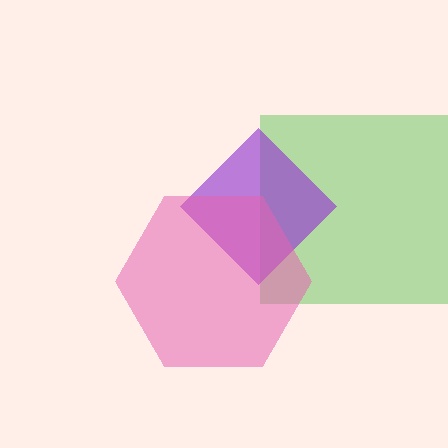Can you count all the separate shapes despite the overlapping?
Yes, there are 3 separate shapes.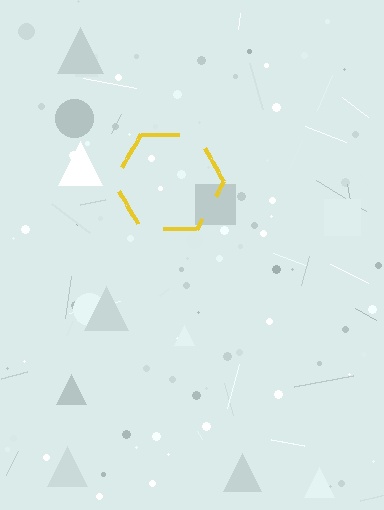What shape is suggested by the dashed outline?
The dashed outline suggests a hexagon.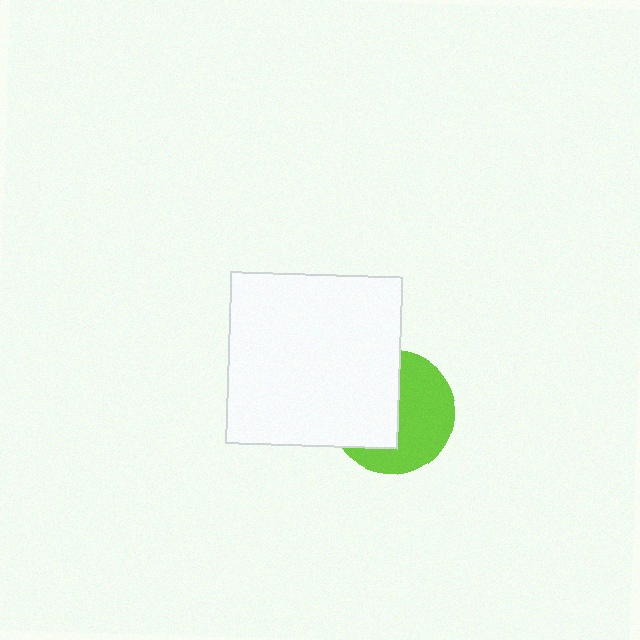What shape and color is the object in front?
The object in front is a white square.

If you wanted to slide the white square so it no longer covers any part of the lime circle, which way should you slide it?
Slide it left — that is the most direct way to separate the two shapes.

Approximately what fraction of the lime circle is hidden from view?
Roughly 48% of the lime circle is hidden behind the white square.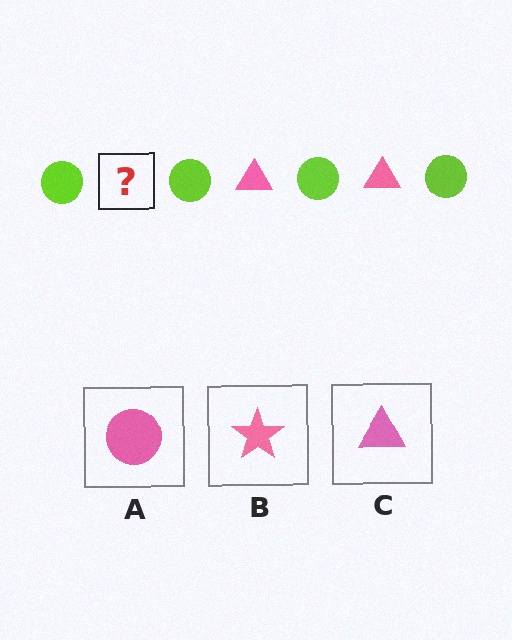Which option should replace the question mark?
Option C.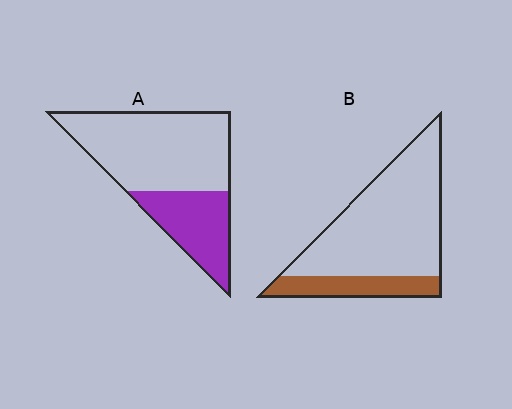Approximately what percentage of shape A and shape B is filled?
A is approximately 35% and B is approximately 20%.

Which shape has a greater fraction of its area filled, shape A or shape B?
Shape A.